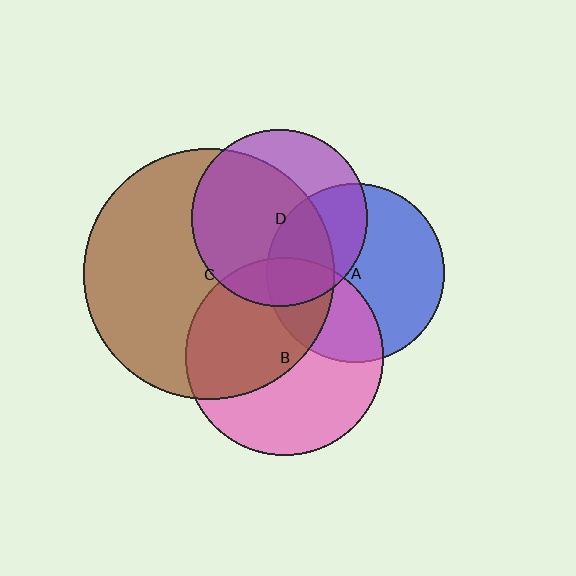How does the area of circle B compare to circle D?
Approximately 1.3 times.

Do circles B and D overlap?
Yes.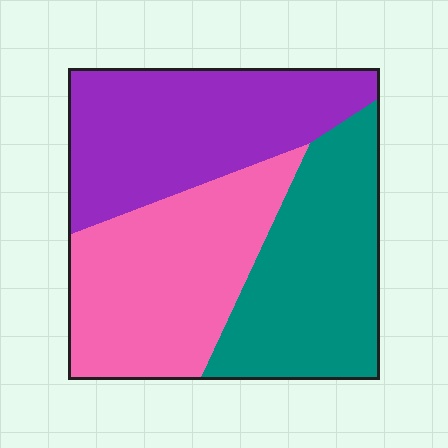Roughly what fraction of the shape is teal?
Teal covers around 30% of the shape.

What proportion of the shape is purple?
Purple covers roughly 35% of the shape.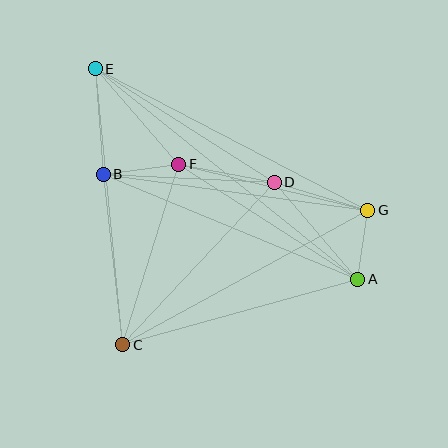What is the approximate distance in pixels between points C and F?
The distance between C and F is approximately 189 pixels.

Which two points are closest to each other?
Points A and G are closest to each other.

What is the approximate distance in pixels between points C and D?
The distance between C and D is approximately 223 pixels.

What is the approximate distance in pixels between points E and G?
The distance between E and G is approximately 307 pixels.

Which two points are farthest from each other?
Points A and E are farthest from each other.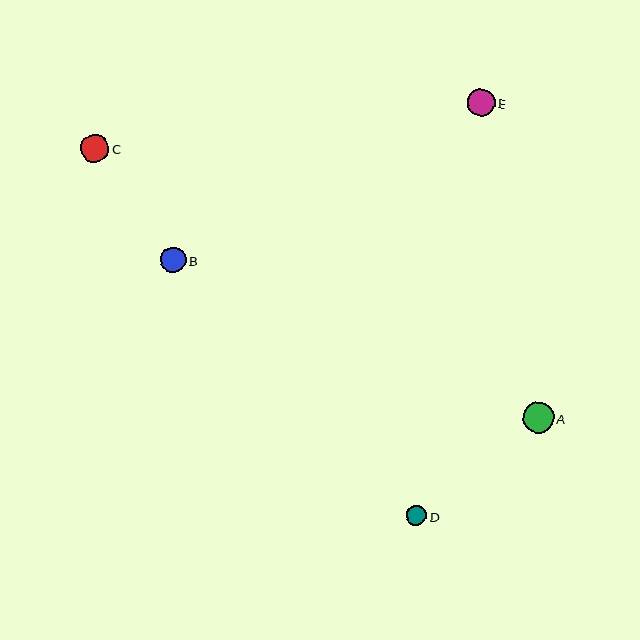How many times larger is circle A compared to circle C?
Circle A is approximately 1.1 times the size of circle C.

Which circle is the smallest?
Circle D is the smallest with a size of approximately 20 pixels.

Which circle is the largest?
Circle A is the largest with a size of approximately 31 pixels.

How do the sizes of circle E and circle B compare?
Circle E and circle B are approximately the same size.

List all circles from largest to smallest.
From largest to smallest: A, C, E, B, D.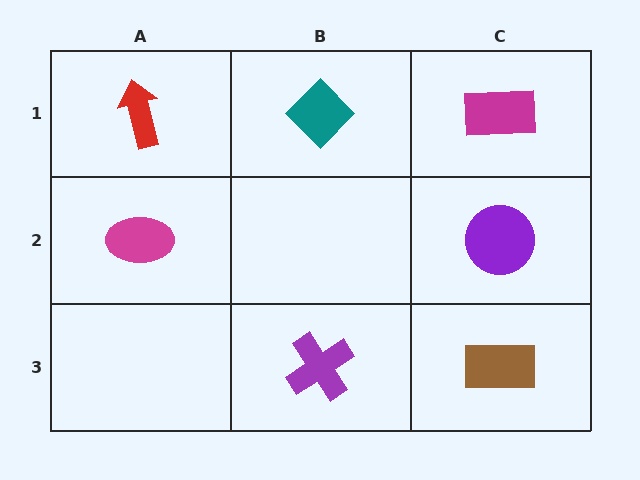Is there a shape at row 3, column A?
No, that cell is empty.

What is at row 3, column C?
A brown rectangle.